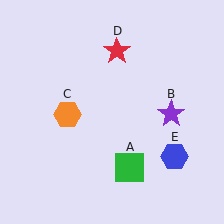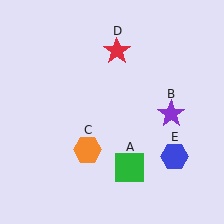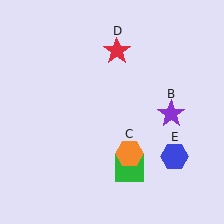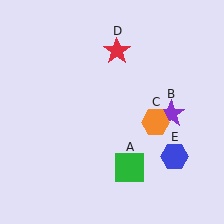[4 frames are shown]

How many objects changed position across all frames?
1 object changed position: orange hexagon (object C).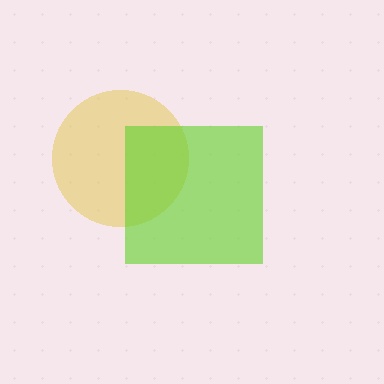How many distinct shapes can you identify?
There are 2 distinct shapes: a yellow circle, a lime square.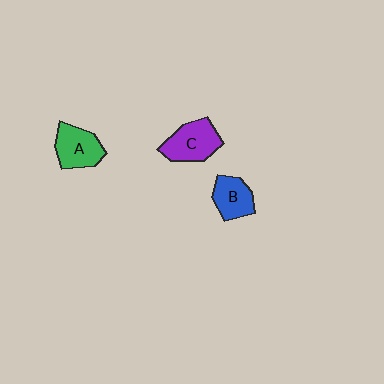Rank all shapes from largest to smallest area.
From largest to smallest: C (purple), A (green), B (blue).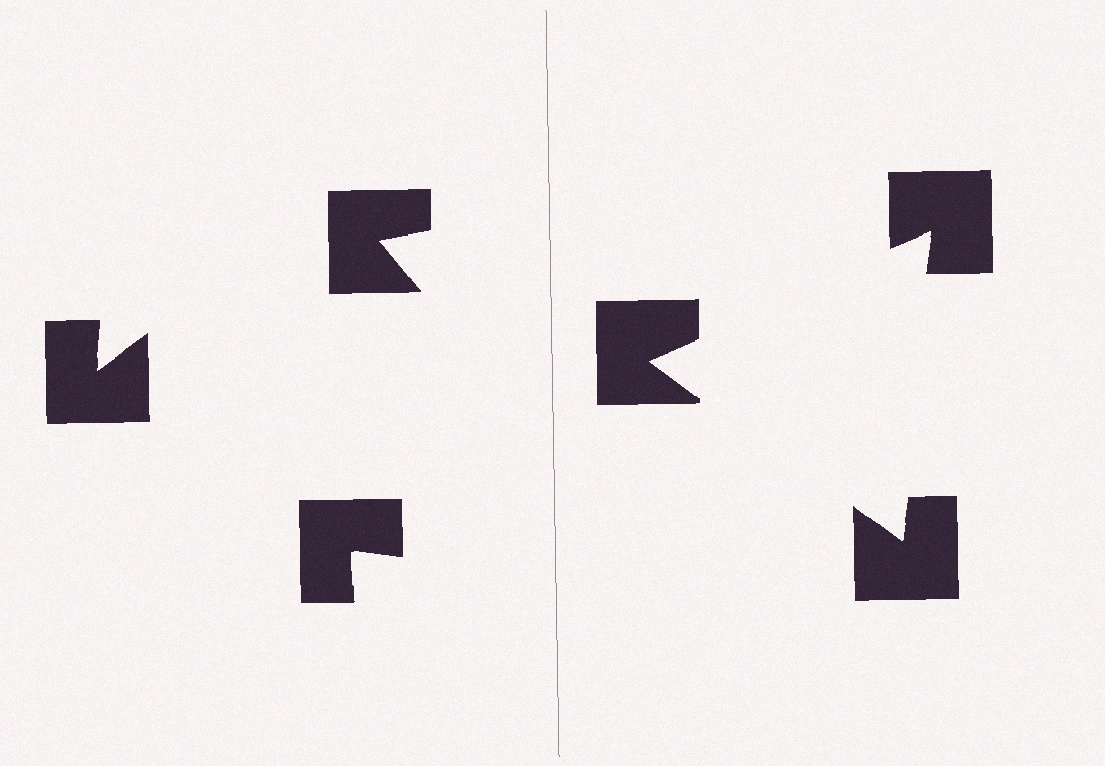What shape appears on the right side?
An illusory triangle.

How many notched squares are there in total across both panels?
6 — 3 on each side.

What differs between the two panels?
The notched squares are positioned identically on both sides; only the wedge orientations differ. On the right they align to a triangle; on the left they are misaligned.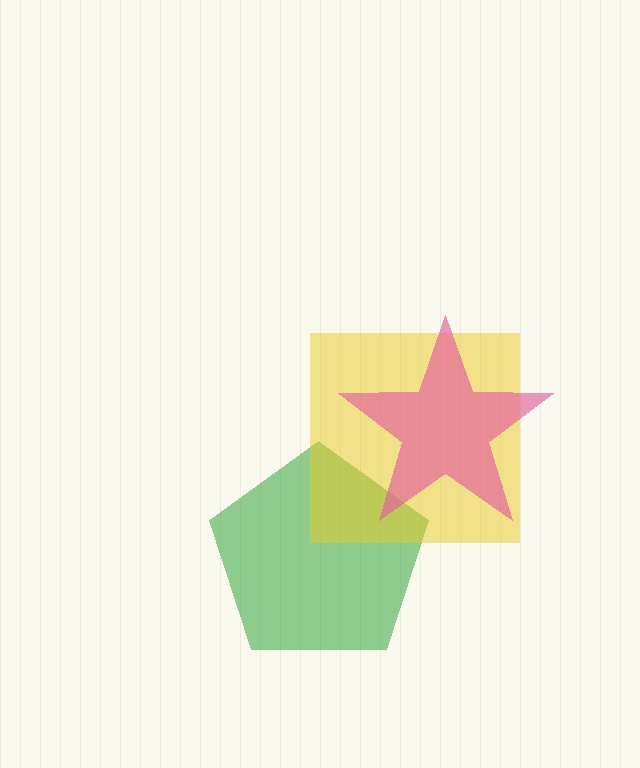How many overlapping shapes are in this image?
There are 3 overlapping shapes in the image.